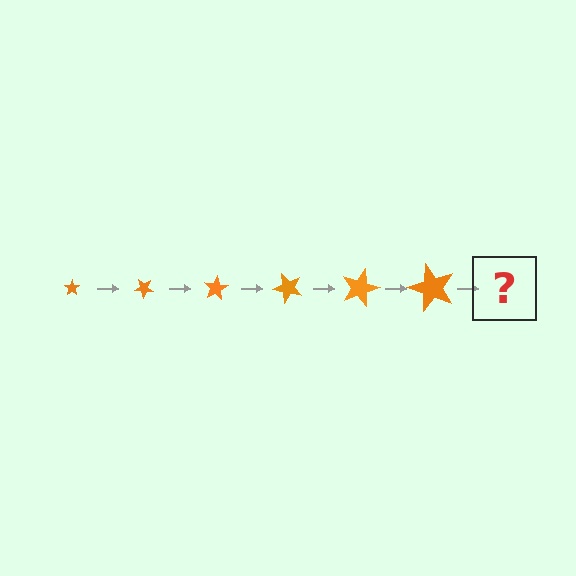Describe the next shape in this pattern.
It should be a star, larger than the previous one and rotated 240 degrees from the start.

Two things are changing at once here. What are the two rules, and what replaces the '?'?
The two rules are that the star grows larger each step and it rotates 40 degrees each step. The '?' should be a star, larger than the previous one and rotated 240 degrees from the start.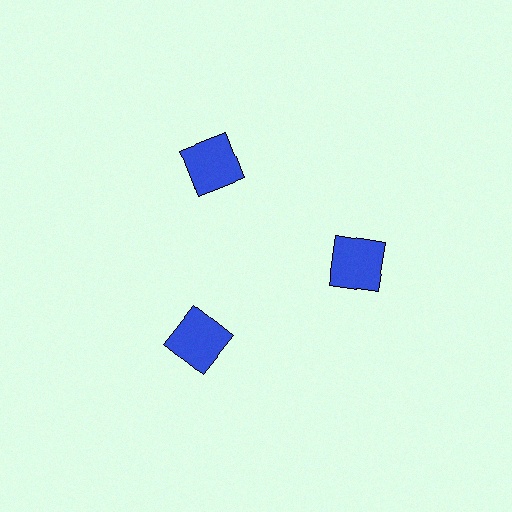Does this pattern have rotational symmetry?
Yes, this pattern has 3-fold rotational symmetry. It looks the same after rotating 120 degrees around the center.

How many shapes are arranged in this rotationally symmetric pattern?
There are 3 shapes, arranged in 3 groups of 1.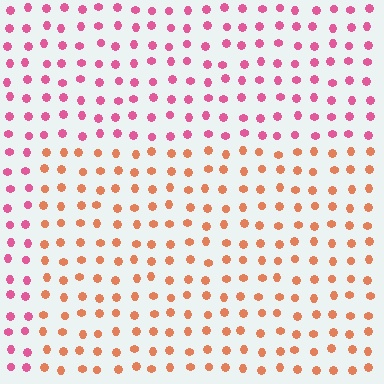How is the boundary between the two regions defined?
The boundary is defined purely by a slight shift in hue (about 46 degrees). Spacing, size, and orientation are identical on both sides.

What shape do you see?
I see a rectangle.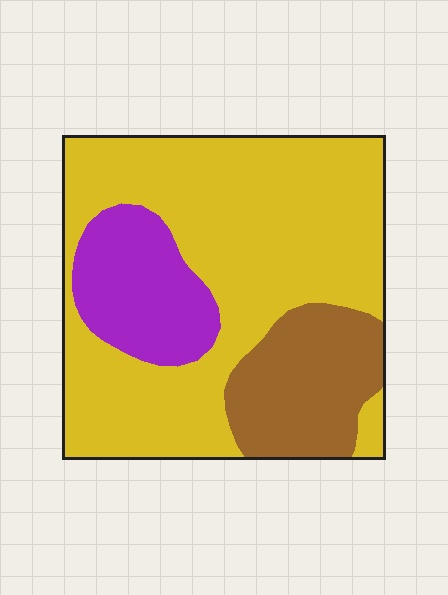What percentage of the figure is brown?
Brown covers about 20% of the figure.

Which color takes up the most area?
Yellow, at roughly 65%.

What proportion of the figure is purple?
Purple takes up about one sixth (1/6) of the figure.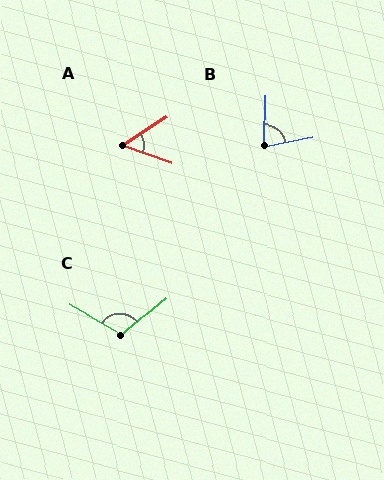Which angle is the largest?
C, at approximately 110 degrees.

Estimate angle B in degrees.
Approximately 77 degrees.